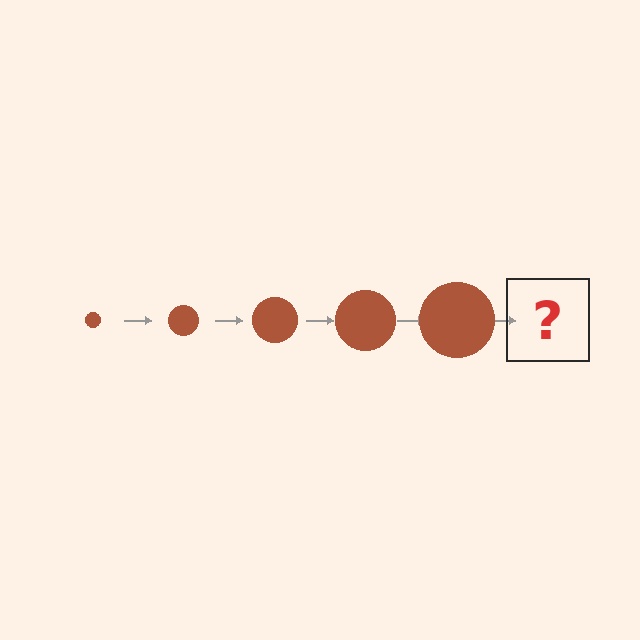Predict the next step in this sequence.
The next step is a brown circle, larger than the previous one.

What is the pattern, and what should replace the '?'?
The pattern is that the circle gets progressively larger each step. The '?' should be a brown circle, larger than the previous one.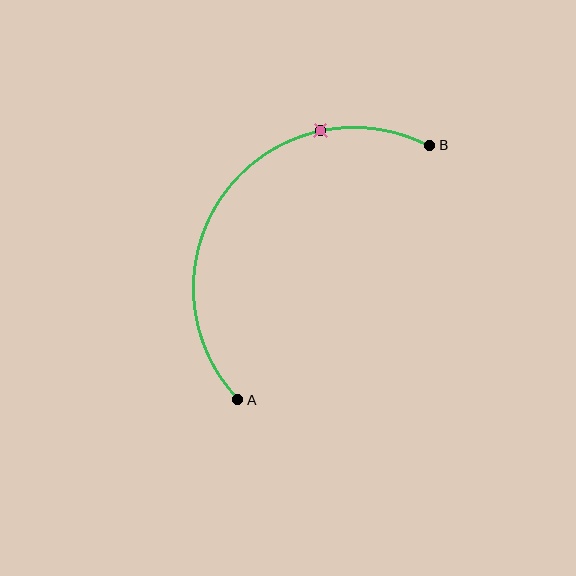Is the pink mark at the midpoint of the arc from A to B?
No. The pink mark lies on the arc but is closer to endpoint B. The arc midpoint would be at the point on the curve equidistant along the arc from both A and B.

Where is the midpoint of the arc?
The arc midpoint is the point on the curve farthest from the straight line joining A and B. It sits above and to the left of that line.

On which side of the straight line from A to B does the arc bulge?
The arc bulges above and to the left of the straight line connecting A and B.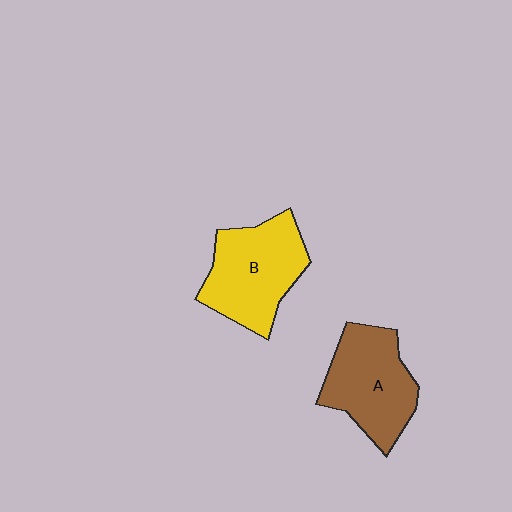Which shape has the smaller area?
Shape A (brown).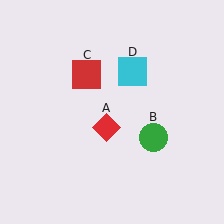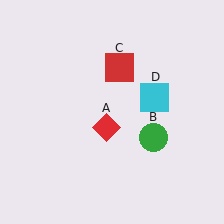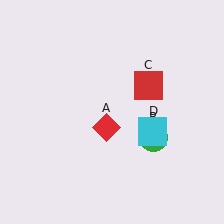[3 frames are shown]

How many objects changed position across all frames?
2 objects changed position: red square (object C), cyan square (object D).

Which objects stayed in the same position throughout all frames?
Red diamond (object A) and green circle (object B) remained stationary.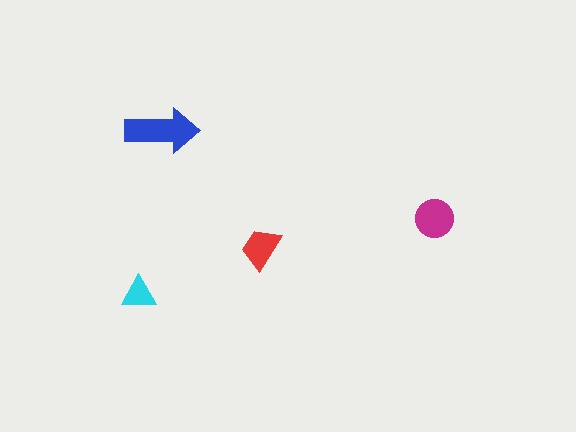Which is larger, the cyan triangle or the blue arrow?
The blue arrow.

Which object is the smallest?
The cyan triangle.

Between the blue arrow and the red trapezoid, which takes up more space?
The blue arrow.